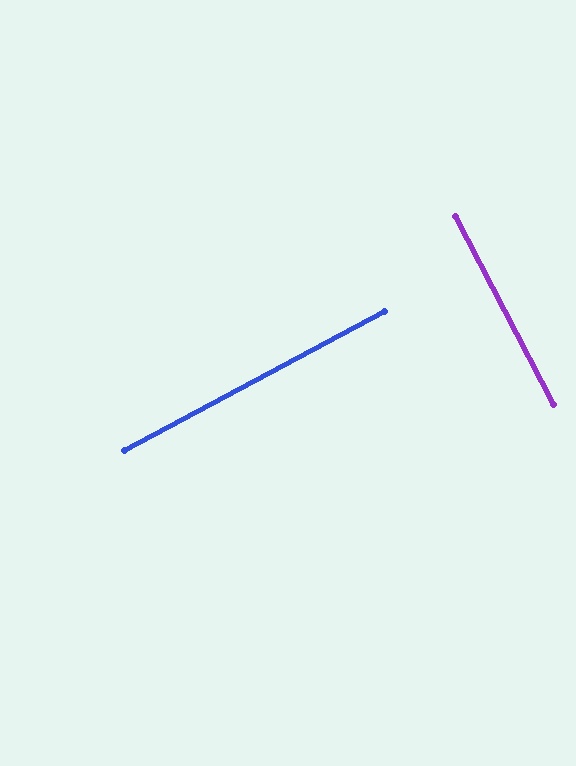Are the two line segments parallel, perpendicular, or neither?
Perpendicular — they meet at approximately 89°.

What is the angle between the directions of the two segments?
Approximately 89 degrees.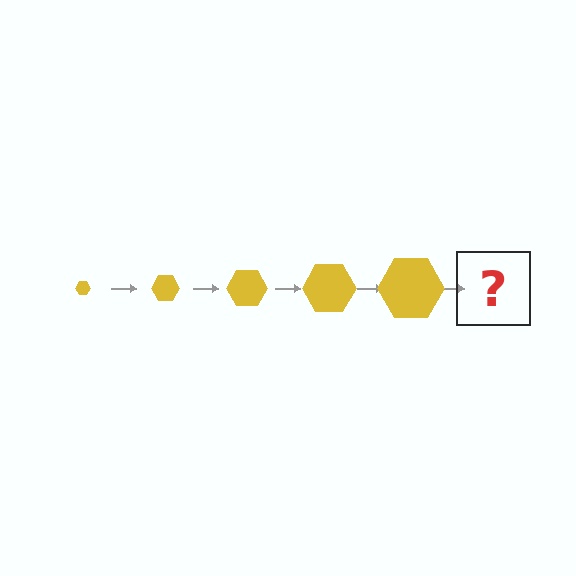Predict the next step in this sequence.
The next step is a yellow hexagon, larger than the previous one.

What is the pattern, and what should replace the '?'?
The pattern is that the hexagon gets progressively larger each step. The '?' should be a yellow hexagon, larger than the previous one.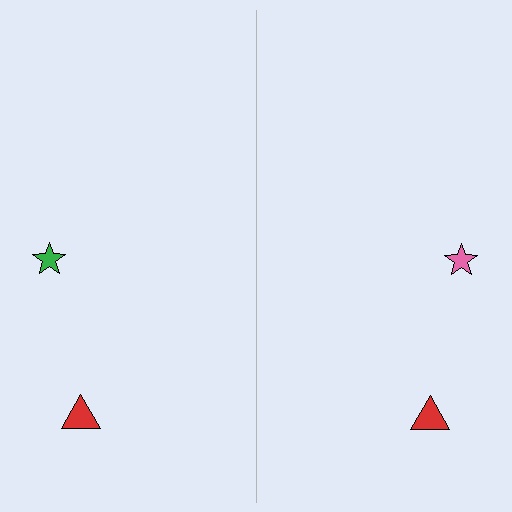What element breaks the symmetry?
The pink star on the right side breaks the symmetry — its mirror counterpart is green.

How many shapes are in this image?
There are 4 shapes in this image.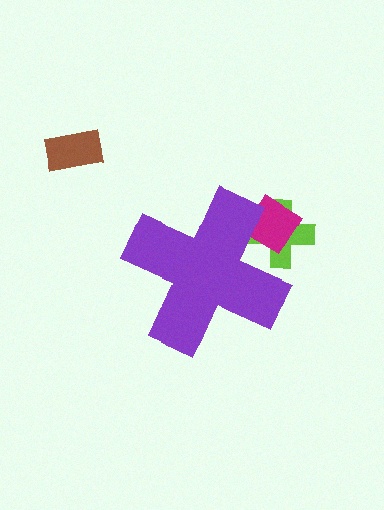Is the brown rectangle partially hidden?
No, the brown rectangle is fully visible.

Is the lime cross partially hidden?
Yes, the lime cross is partially hidden behind the purple cross.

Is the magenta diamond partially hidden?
Yes, the magenta diamond is partially hidden behind the purple cross.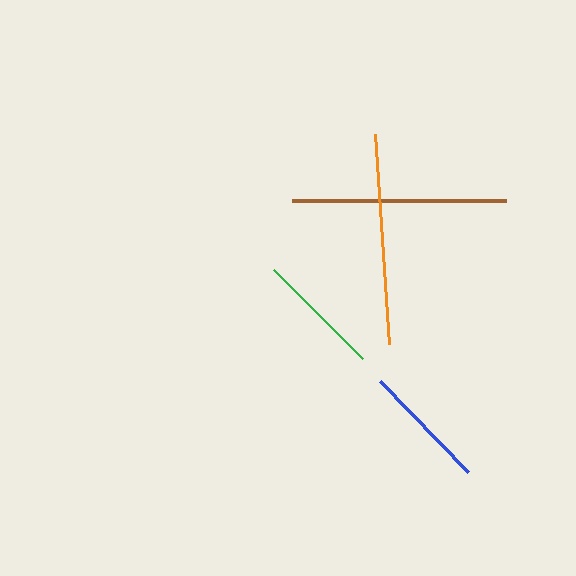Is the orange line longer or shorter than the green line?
The orange line is longer than the green line.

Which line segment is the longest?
The brown line is the longest at approximately 214 pixels.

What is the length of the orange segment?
The orange segment is approximately 210 pixels long.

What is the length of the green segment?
The green segment is approximately 126 pixels long.